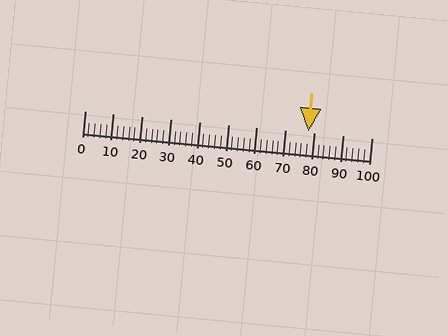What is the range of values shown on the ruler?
The ruler shows values from 0 to 100.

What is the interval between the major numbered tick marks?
The major tick marks are spaced 10 units apart.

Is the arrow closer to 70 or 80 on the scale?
The arrow is closer to 80.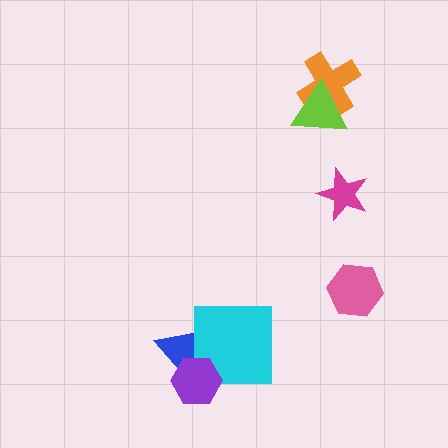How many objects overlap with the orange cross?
1 object overlaps with the orange cross.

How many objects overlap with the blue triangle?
2 objects overlap with the blue triangle.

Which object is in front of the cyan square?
The purple hexagon is in front of the cyan square.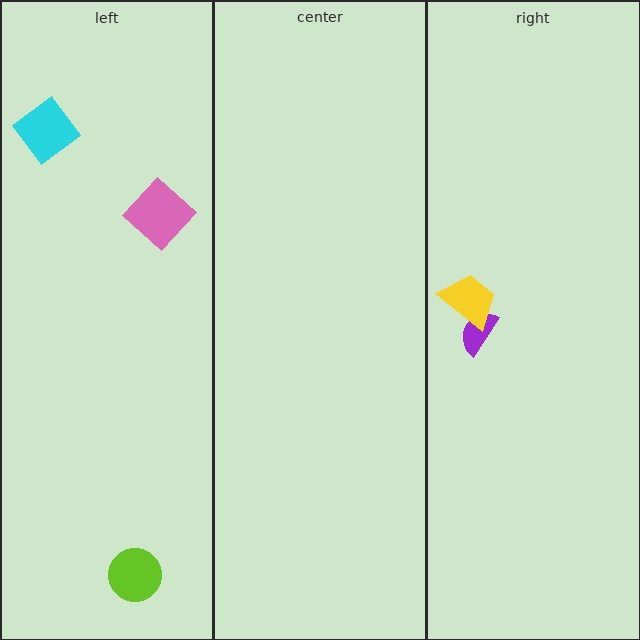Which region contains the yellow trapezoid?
The right region.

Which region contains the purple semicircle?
The right region.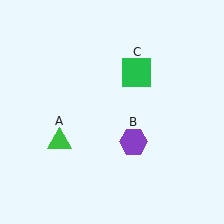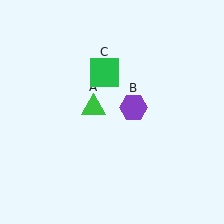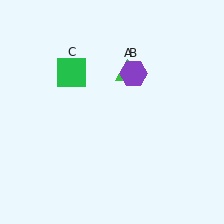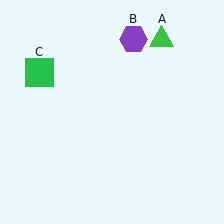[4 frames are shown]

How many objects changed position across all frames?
3 objects changed position: green triangle (object A), purple hexagon (object B), green square (object C).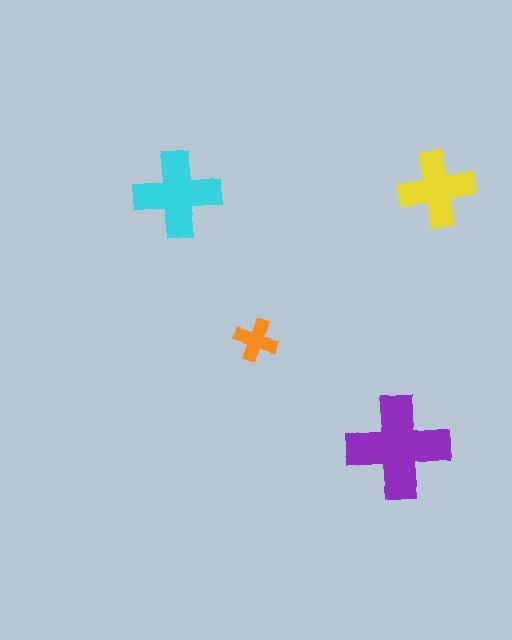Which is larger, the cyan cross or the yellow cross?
The cyan one.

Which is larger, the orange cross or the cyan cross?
The cyan one.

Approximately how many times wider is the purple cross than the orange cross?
About 2.5 times wider.